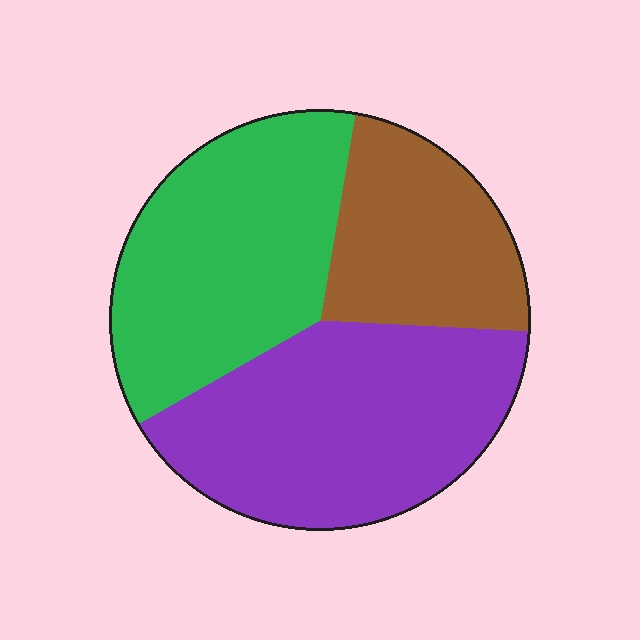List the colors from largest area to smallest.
From largest to smallest: purple, green, brown.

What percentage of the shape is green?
Green takes up about three eighths (3/8) of the shape.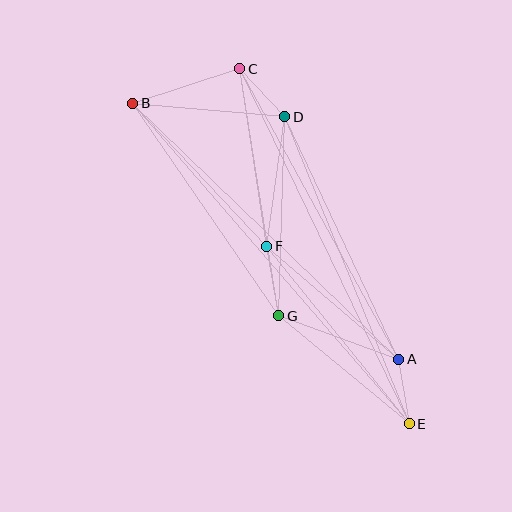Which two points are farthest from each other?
Points B and E are farthest from each other.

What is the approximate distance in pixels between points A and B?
The distance between A and B is approximately 369 pixels.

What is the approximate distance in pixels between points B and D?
The distance between B and D is approximately 153 pixels.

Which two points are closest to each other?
Points A and E are closest to each other.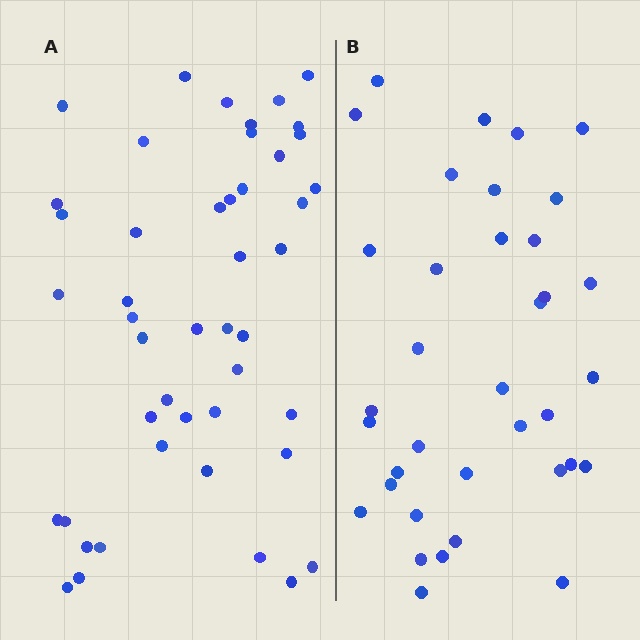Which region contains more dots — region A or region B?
Region A (the left region) has more dots.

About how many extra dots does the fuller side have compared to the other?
Region A has roughly 10 or so more dots than region B.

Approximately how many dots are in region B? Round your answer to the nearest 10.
About 40 dots. (The exact count is 36, which rounds to 40.)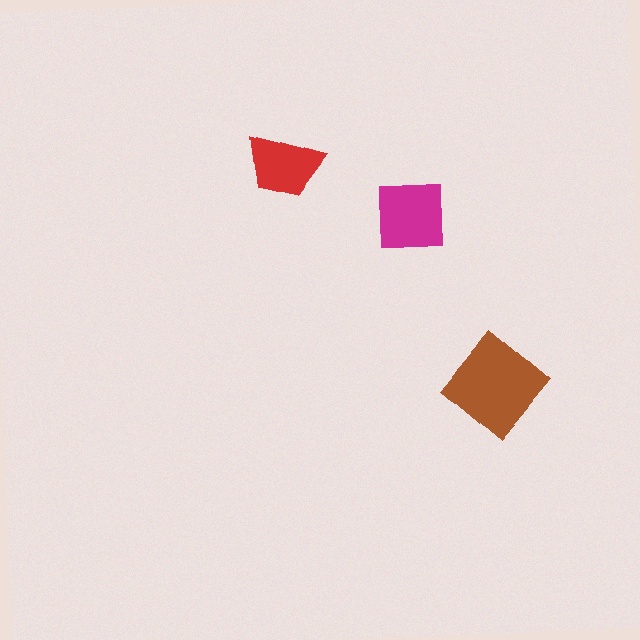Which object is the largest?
The brown diamond.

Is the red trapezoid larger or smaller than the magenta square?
Smaller.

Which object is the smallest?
The red trapezoid.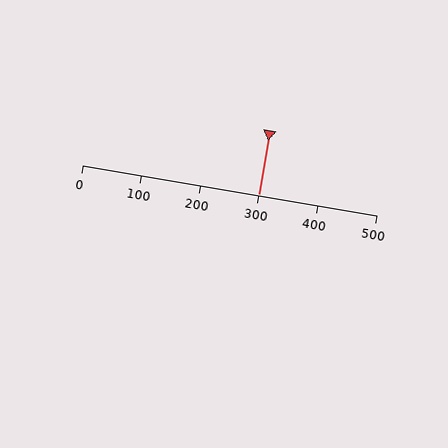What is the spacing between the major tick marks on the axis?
The major ticks are spaced 100 apart.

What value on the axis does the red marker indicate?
The marker indicates approximately 300.